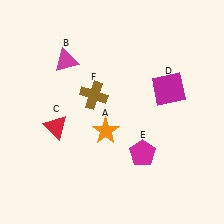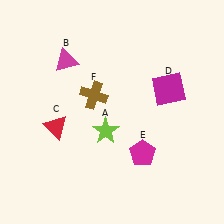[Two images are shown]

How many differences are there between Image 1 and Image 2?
There is 1 difference between the two images.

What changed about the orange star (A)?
In Image 1, A is orange. In Image 2, it changed to lime.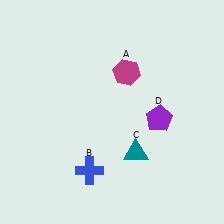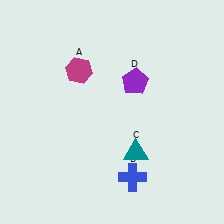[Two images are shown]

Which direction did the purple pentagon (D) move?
The purple pentagon (D) moved up.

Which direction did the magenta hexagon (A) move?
The magenta hexagon (A) moved left.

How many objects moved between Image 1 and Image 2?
3 objects moved between the two images.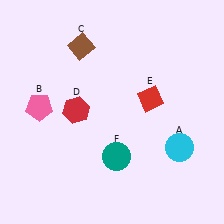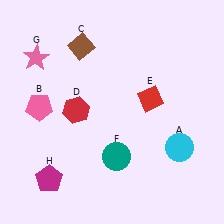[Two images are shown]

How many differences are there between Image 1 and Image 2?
There are 2 differences between the two images.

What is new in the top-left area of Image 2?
A pink star (G) was added in the top-left area of Image 2.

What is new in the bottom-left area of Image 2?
A magenta pentagon (H) was added in the bottom-left area of Image 2.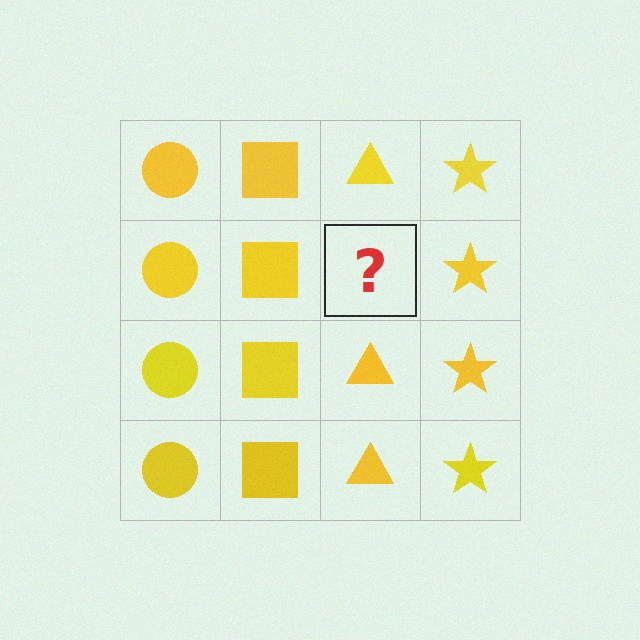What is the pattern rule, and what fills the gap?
The rule is that each column has a consistent shape. The gap should be filled with a yellow triangle.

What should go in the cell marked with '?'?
The missing cell should contain a yellow triangle.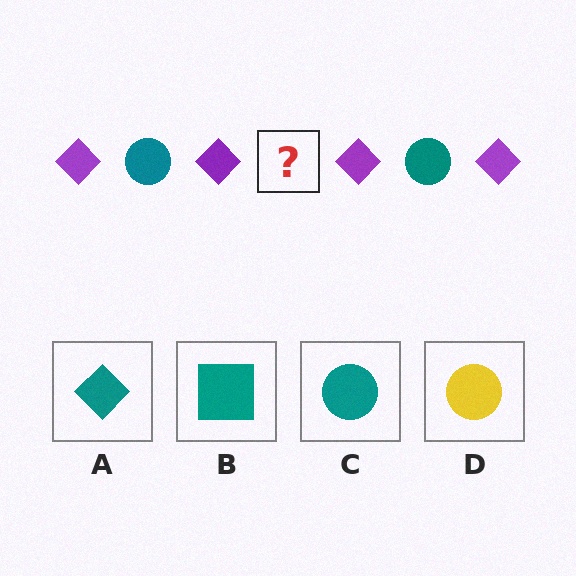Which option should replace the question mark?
Option C.